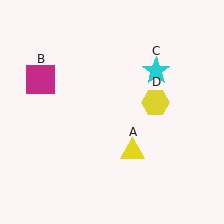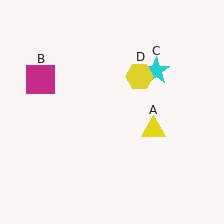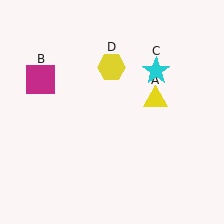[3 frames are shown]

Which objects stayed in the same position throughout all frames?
Magenta square (object B) and cyan star (object C) remained stationary.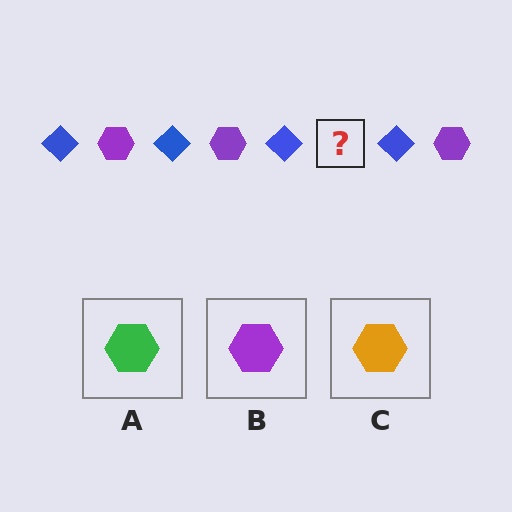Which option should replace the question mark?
Option B.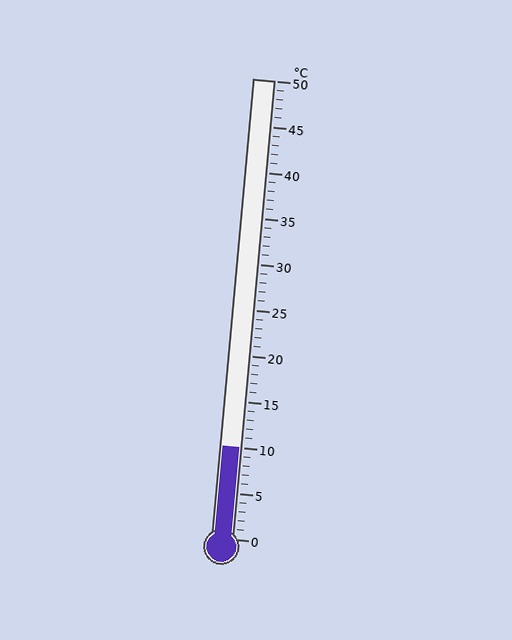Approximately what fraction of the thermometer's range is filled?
The thermometer is filled to approximately 20% of its range.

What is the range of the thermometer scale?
The thermometer scale ranges from 0°C to 50°C.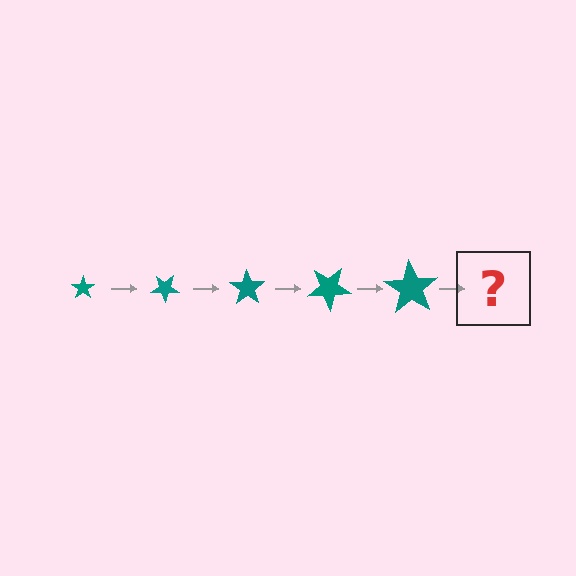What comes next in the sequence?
The next element should be a star, larger than the previous one and rotated 175 degrees from the start.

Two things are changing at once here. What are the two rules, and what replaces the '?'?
The two rules are that the star grows larger each step and it rotates 35 degrees each step. The '?' should be a star, larger than the previous one and rotated 175 degrees from the start.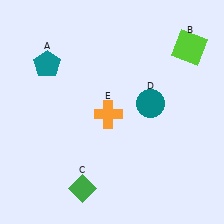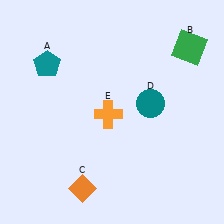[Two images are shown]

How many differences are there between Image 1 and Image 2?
There are 2 differences between the two images.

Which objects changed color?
B changed from lime to green. C changed from green to orange.